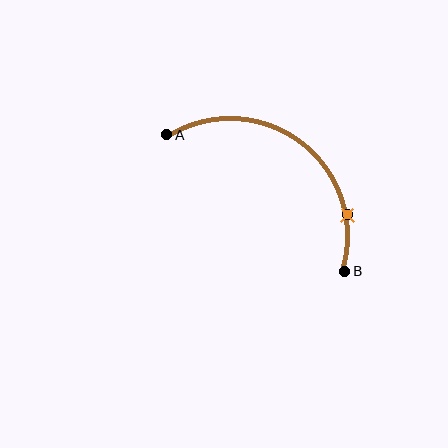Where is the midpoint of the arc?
The arc midpoint is the point on the curve farthest from the straight line joining A and B. It sits above and to the right of that line.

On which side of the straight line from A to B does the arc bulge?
The arc bulges above and to the right of the straight line connecting A and B.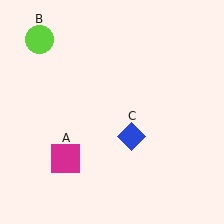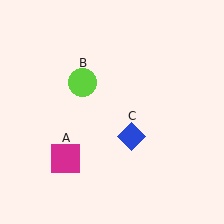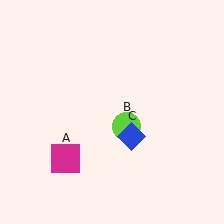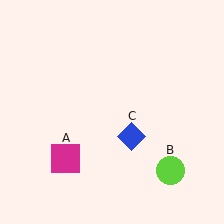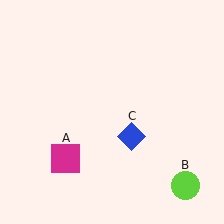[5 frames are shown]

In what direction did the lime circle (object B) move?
The lime circle (object B) moved down and to the right.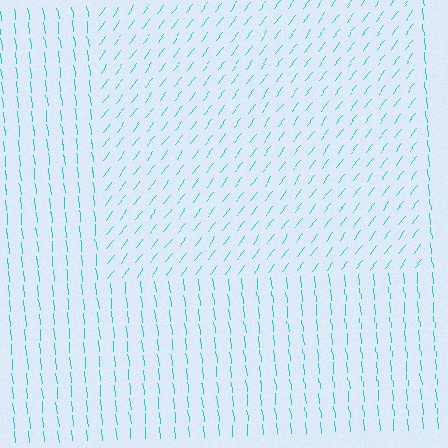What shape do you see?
I see a rectangle.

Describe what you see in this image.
The image is filled with small cyan line segments. A rectangle region in the image has lines oriented differently from the surrounding lines, creating a visible texture boundary.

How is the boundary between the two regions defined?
The boundary is defined purely by a change in line orientation (approximately 45 degrees difference). All lines are the same color and thickness.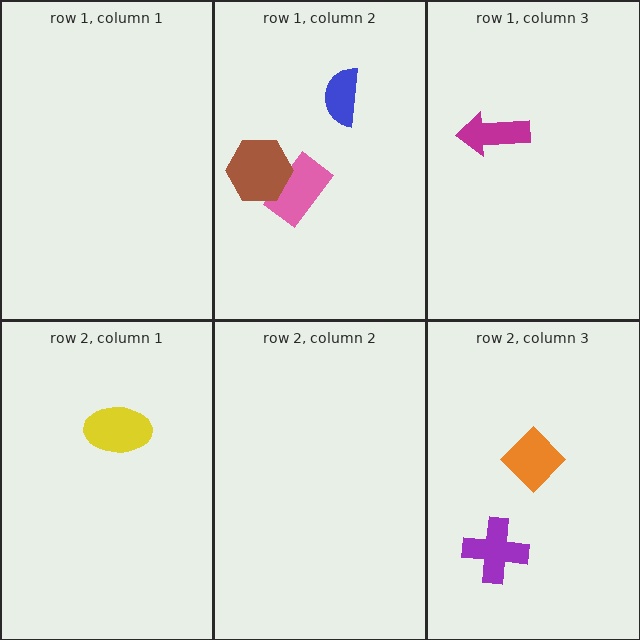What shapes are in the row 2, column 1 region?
The yellow ellipse.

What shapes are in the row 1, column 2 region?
The pink rectangle, the brown hexagon, the blue semicircle.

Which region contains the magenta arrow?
The row 1, column 3 region.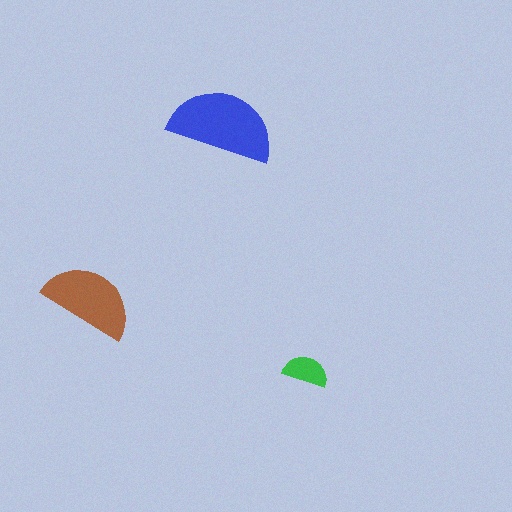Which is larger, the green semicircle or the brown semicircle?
The brown one.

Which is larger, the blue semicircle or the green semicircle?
The blue one.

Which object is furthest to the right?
The green semicircle is rightmost.